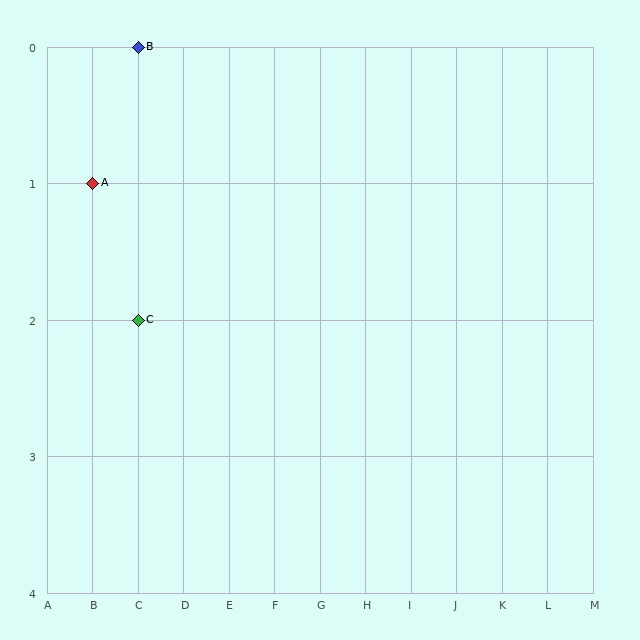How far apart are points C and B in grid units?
Points C and B are 2 rows apart.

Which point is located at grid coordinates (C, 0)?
Point B is at (C, 0).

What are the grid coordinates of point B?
Point B is at grid coordinates (C, 0).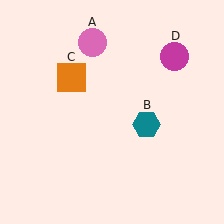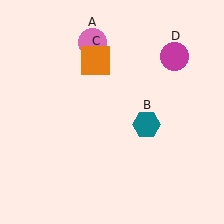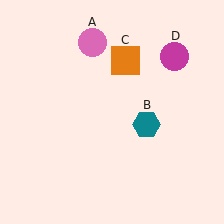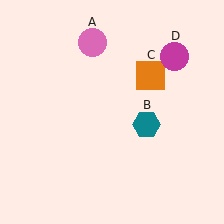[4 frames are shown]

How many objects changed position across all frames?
1 object changed position: orange square (object C).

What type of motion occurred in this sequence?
The orange square (object C) rotated clockwise around the center of the scene.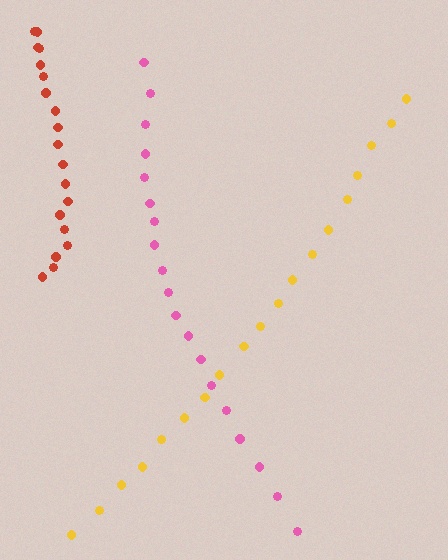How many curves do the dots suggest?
There are 3 distinct paths.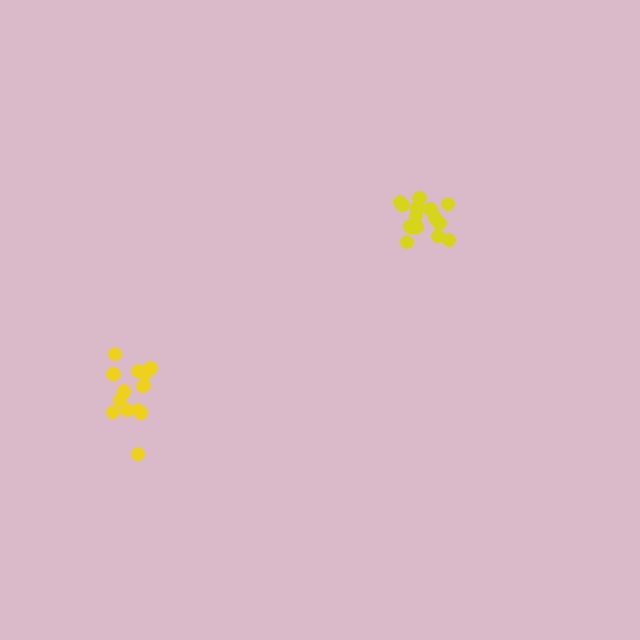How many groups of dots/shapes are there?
There are 2 groups.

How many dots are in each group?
Group 1: 14 dots, Group 2: 16 dots (30 total).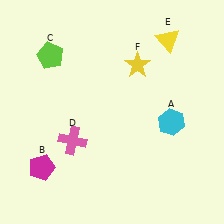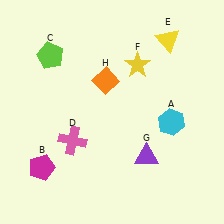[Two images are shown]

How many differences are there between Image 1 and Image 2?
There are 2 differences between the two images.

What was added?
A purple triangle (G), an orange diamond (H) were added in Image 2.